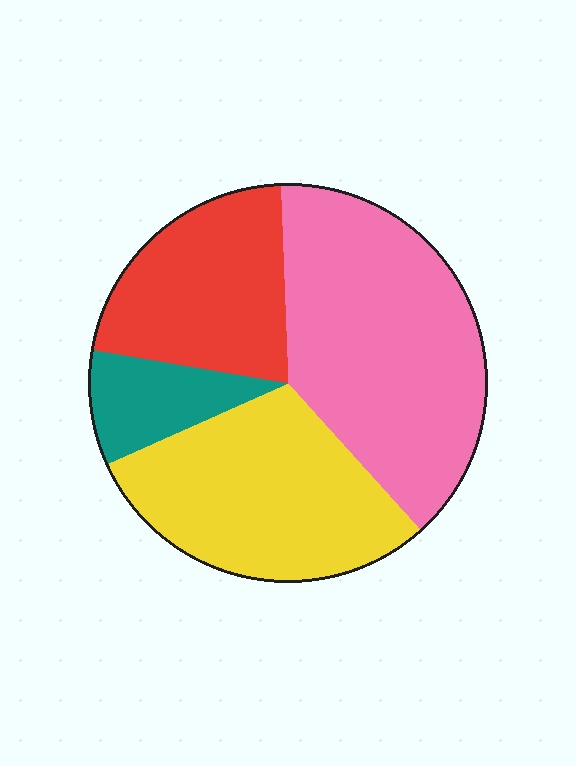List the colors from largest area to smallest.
From largest to smallest: pink, yellow, red, teal.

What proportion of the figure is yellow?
Yellow takes up about one third (1/3) of the figure.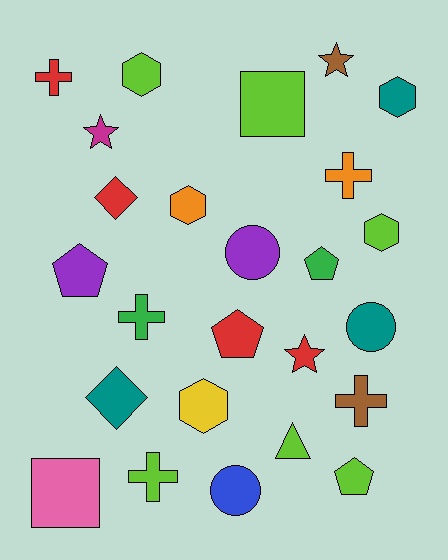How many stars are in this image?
There are 3 stars.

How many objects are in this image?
There are 25 objects.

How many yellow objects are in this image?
There is 1 yellow object.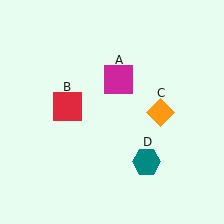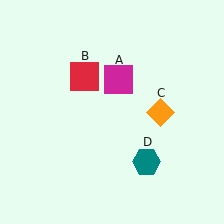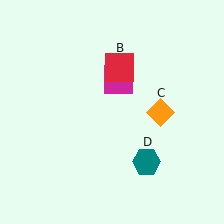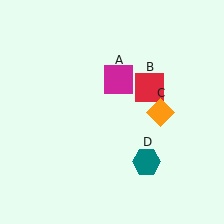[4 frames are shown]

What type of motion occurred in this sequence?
The red square (object B) rotated clockwise around the center of the scene.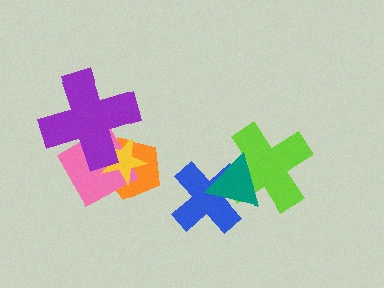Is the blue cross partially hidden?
Yes, it is partially covered by another shape.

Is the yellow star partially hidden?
Yes, it is partially covered by another shape.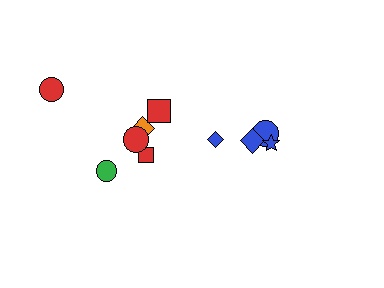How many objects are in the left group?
There are 6 objects.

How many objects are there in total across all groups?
There are 10 objects.